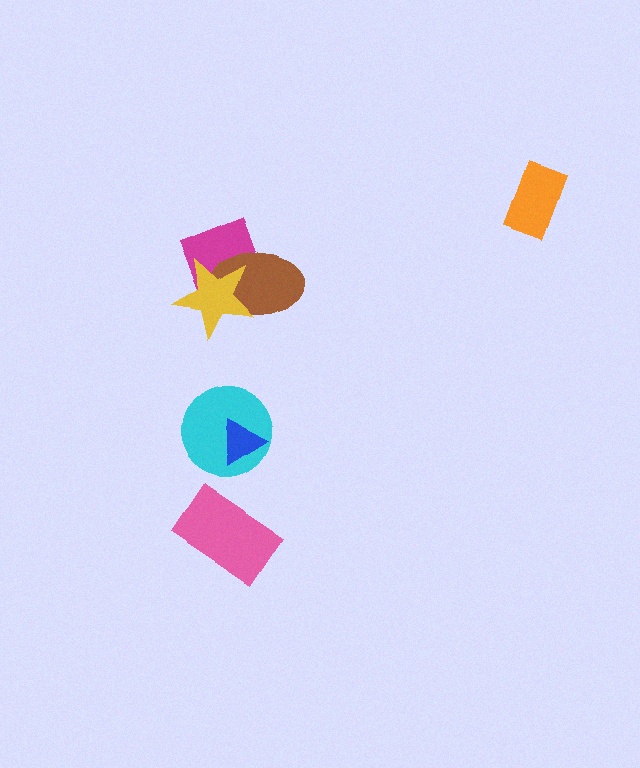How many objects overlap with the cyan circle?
1 object overlaps with the cyan circle.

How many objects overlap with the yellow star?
2 objects overlap with the yellow star.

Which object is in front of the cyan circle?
The blue triangle is in front of the cyan circle.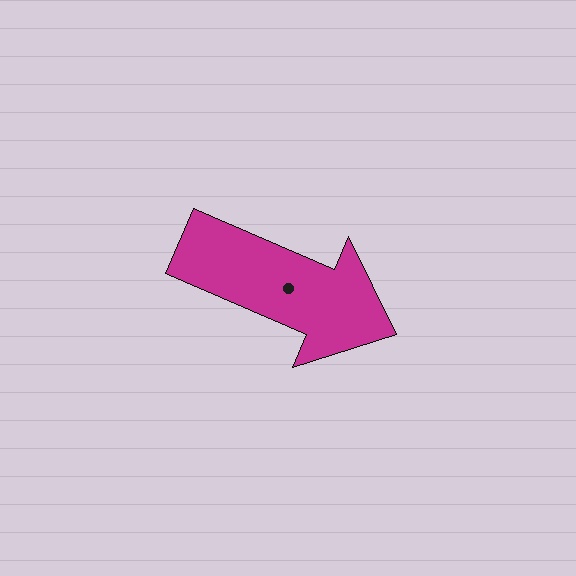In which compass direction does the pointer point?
Southeast.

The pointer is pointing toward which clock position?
Roughly 4 o'clock.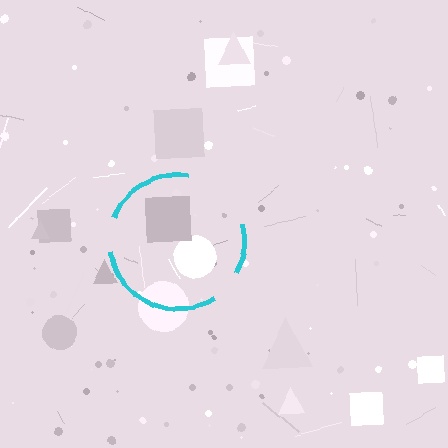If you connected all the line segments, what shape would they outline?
They would outline a circle.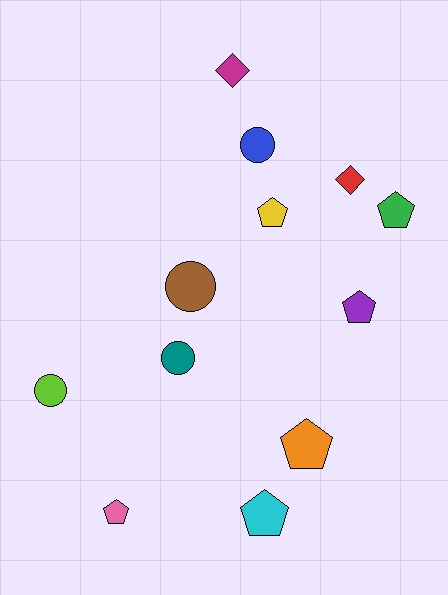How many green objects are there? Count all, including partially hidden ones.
There is 1 green object.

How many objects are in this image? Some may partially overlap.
There are 12 objects.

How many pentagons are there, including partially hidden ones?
There are 6 pentagons.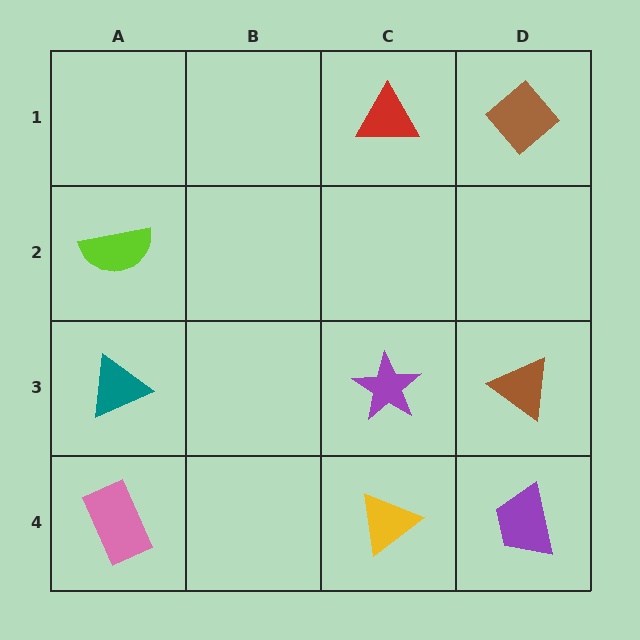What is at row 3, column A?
A teal triangle.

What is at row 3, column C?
A purple star.